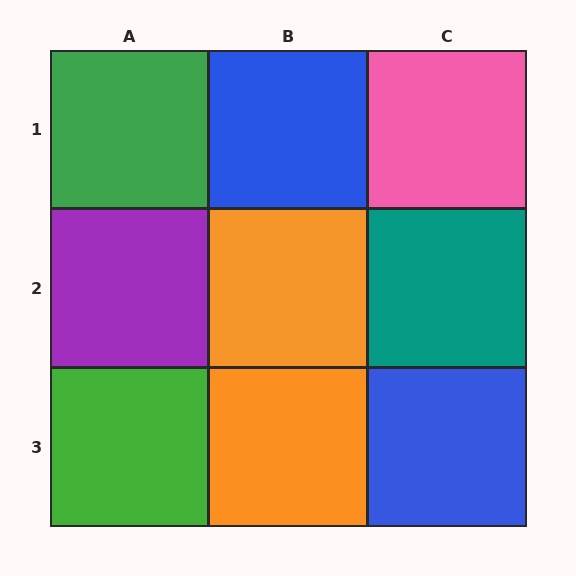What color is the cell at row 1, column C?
Pink.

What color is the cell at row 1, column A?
Green.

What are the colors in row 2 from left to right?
Purple, orange, teal.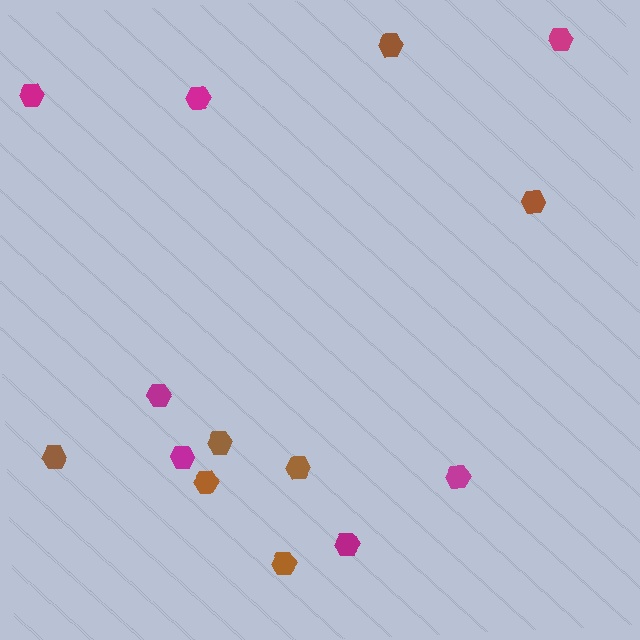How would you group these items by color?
There are 2 groups: one group of magenta hexagons (7) and one group of brown hexagons (7).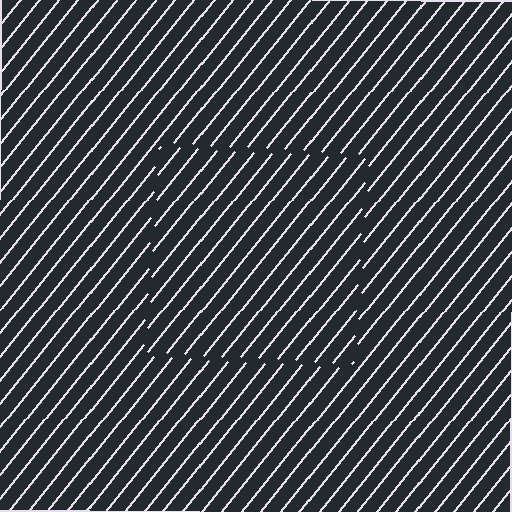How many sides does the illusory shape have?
4 sides — the line-ends trace a square.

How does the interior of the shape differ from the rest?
The interior of the shape contains the same grating, shifted by half a period — the contour is defined by the phase discontinuity where line-ends from the inner and outer gratings abut.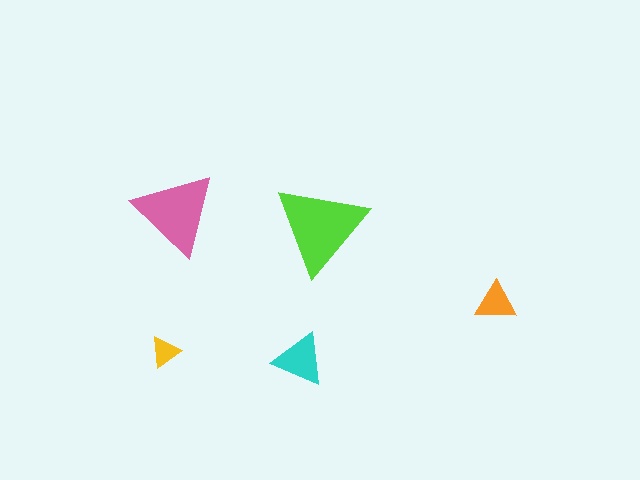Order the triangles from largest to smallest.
the lime one, the pink one, the cyan one, the orange one, the yellow one.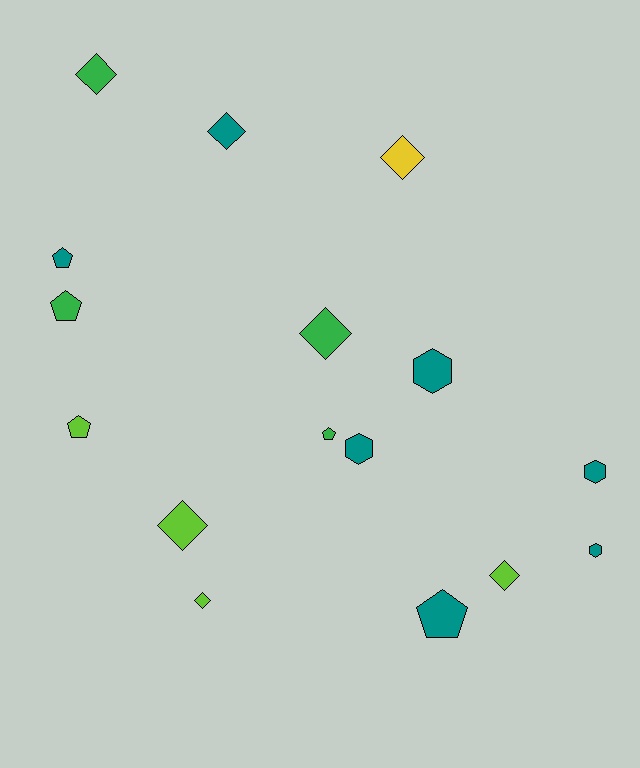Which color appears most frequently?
Teal, with 7 objects.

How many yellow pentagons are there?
There are no yellow pentagons.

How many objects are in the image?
There are 16 objects.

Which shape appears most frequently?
Diamond, with 7 objects.